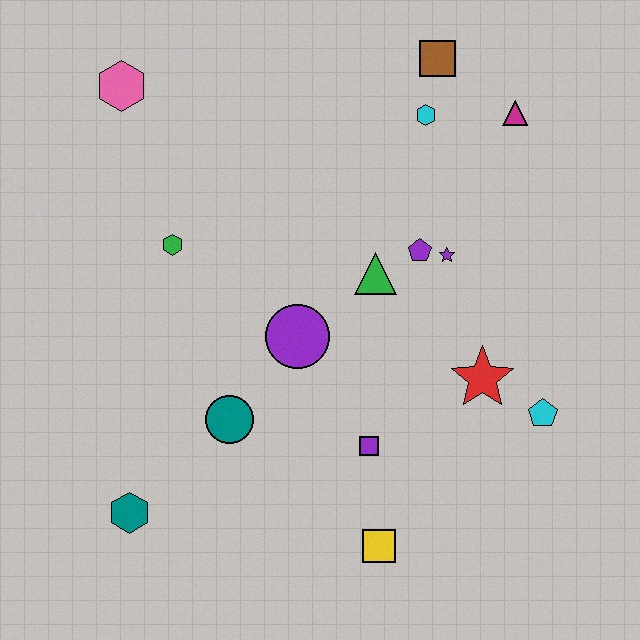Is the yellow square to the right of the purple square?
Yes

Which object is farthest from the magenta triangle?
The teal hexagon is farthest from the magenta triangle.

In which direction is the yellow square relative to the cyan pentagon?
The yellow square is to the left of the cyan pentagon.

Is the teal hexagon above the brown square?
No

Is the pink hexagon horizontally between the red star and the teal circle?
No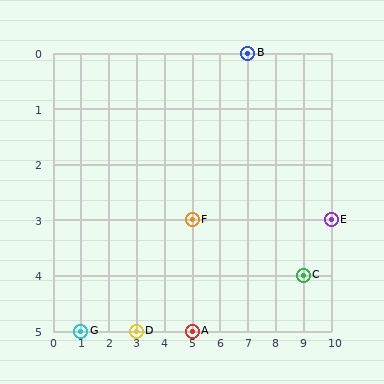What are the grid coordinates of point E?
Point E is at grid coordinates (10, 3).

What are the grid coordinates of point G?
Point G is at grid coordinates (1, 5).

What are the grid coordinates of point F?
Point F is at grid coordinates (5, 3).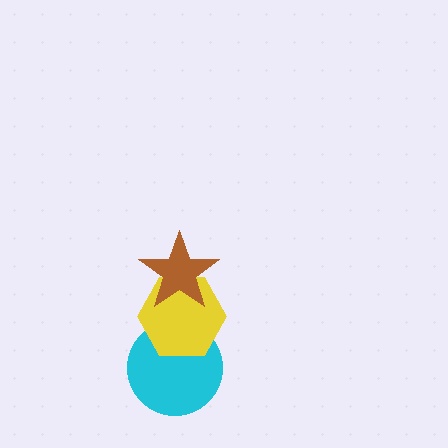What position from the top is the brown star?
The brown star is 1st from the top.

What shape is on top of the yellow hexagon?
The brown star is on top of the yellow hexagon.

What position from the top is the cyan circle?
The cyan circle is 3rd from the top.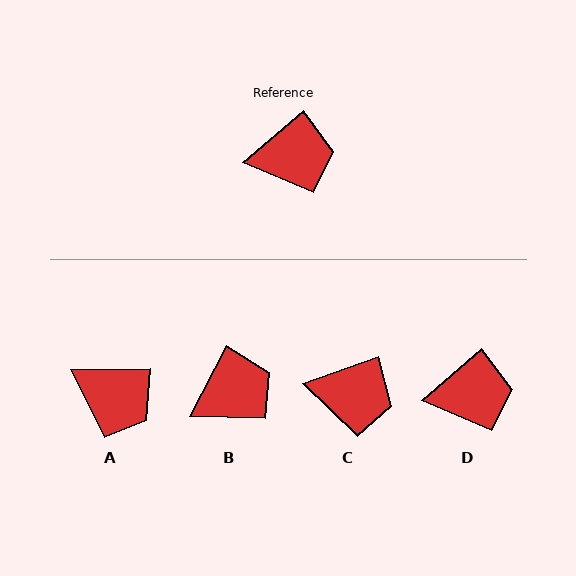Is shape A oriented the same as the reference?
No, it is off by about 41 degrees.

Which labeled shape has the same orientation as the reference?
D.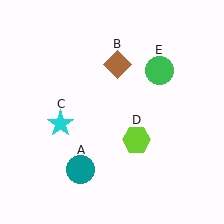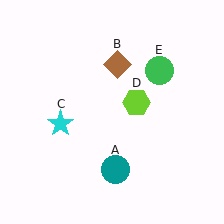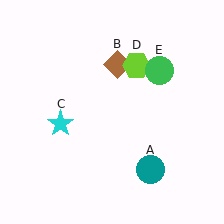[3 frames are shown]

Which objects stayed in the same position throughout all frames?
Brown diamond (object B) and cyan star (object C) and green circle (object E) remained stationary.